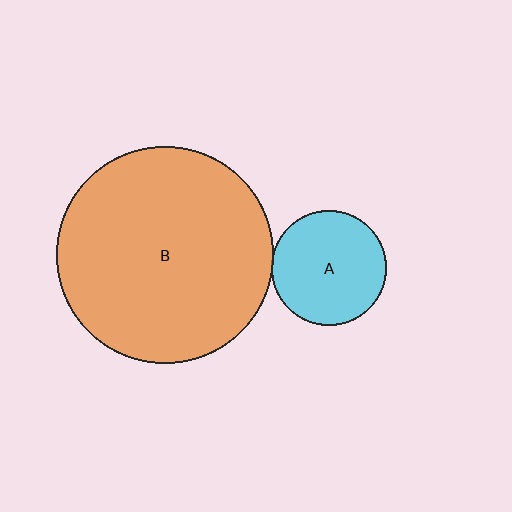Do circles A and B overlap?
Yes.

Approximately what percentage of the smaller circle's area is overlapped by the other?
Approximately 5%.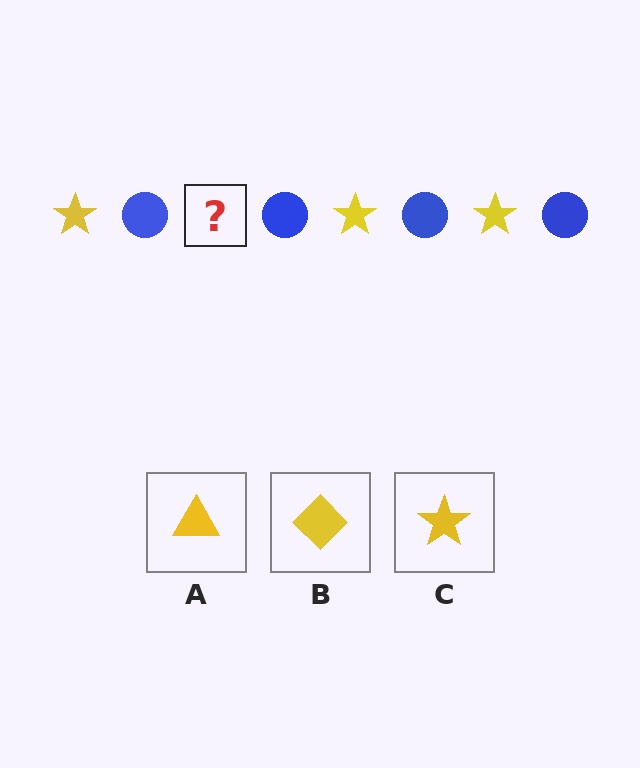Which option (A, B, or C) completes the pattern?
C.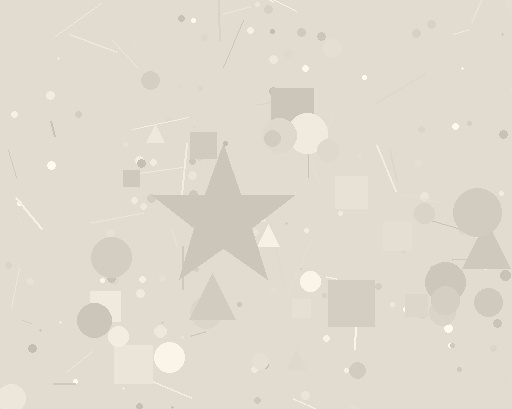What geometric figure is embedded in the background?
A star is embedded in the background.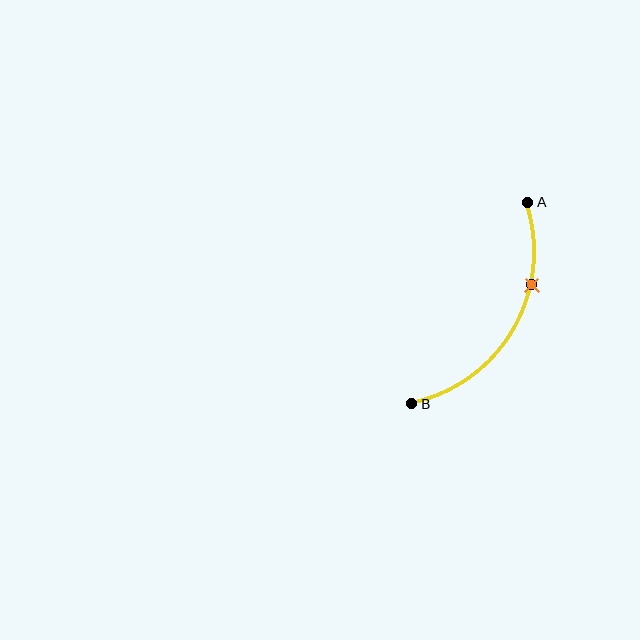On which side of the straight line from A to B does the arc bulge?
The arc bulges to the right of the straight line connecting A and B.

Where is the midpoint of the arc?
The arc midpoint is the point on the curve farthest from the straight line joining A and B. It sits to the right of that line.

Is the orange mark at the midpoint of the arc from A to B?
No. The orange mark lies on the arc but is closer to endpoint A. The arc midpoint would be at the point on the curve equidistant along the arc from both A and B.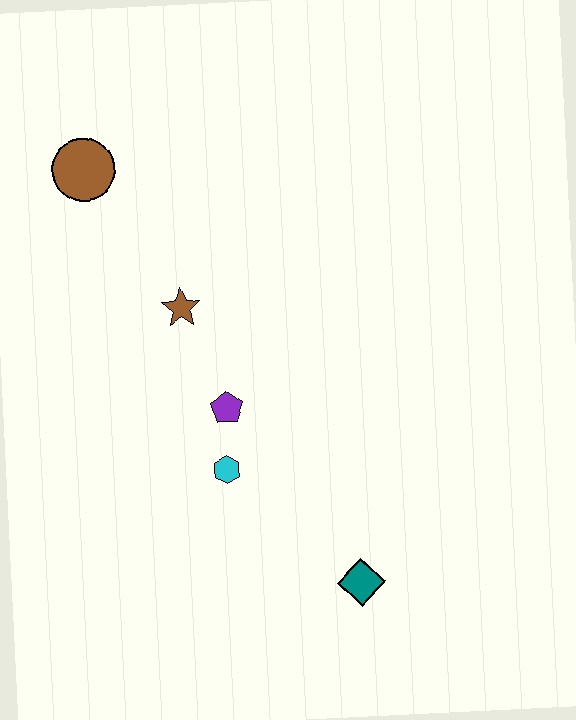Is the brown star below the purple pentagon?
No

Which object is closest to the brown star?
The purple pentagon is closest to the brown star.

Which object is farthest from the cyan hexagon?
The brown circle is farthest from the cyan hexagon.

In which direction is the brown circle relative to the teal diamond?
The brown circle is above the teal diamond.